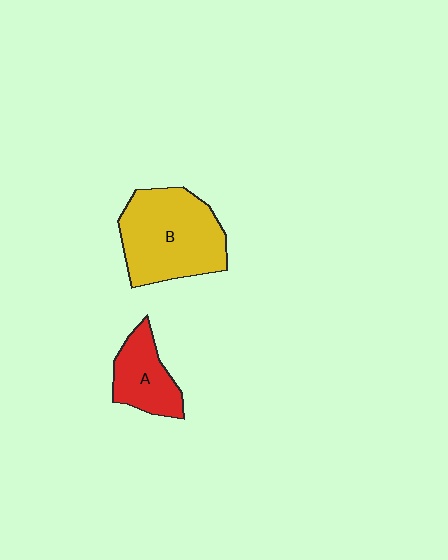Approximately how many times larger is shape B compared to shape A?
Approximately 1.9 times.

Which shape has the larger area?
Shape B (yellow).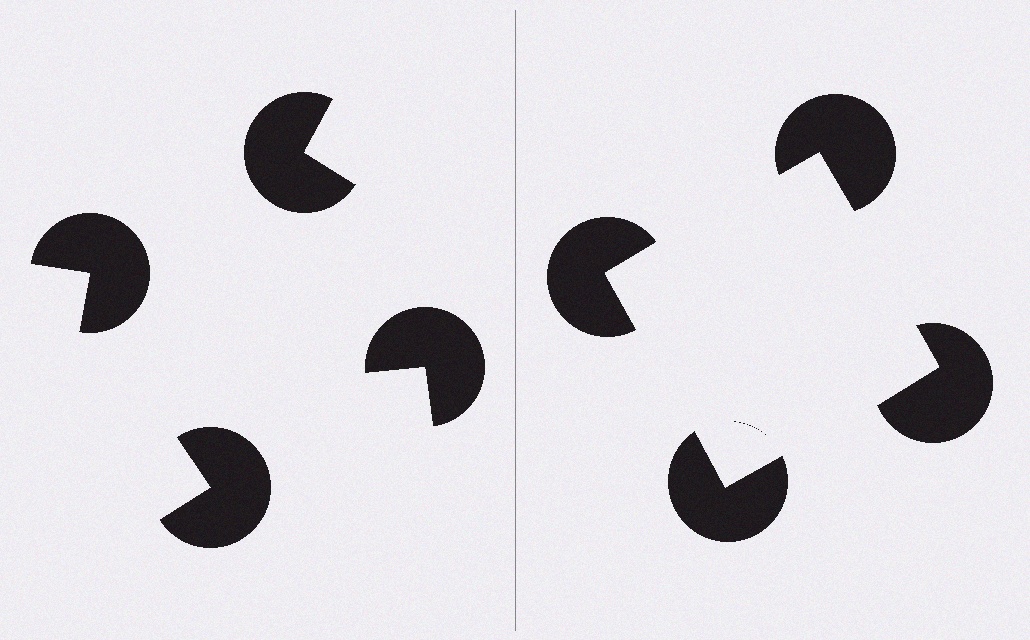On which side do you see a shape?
An illusory square appears on the right side. On the left side the wedge cuts are rotated, so no coherent shape forms.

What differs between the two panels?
The pac-man discs are positioned identically on both sides; only the wedge orientations differ. On the right they align to a square; on the left they are misaligned.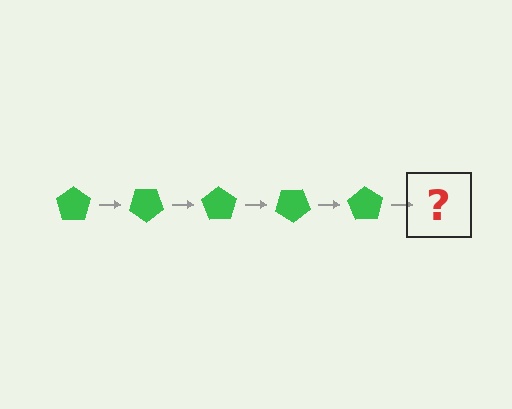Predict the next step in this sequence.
The next step is a green pentagon rotated 175 degrees.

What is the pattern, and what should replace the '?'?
The pattern is that the pentagon rotates 35 degrees each step. The '?' should be a green pentagon rotated 175 degrees.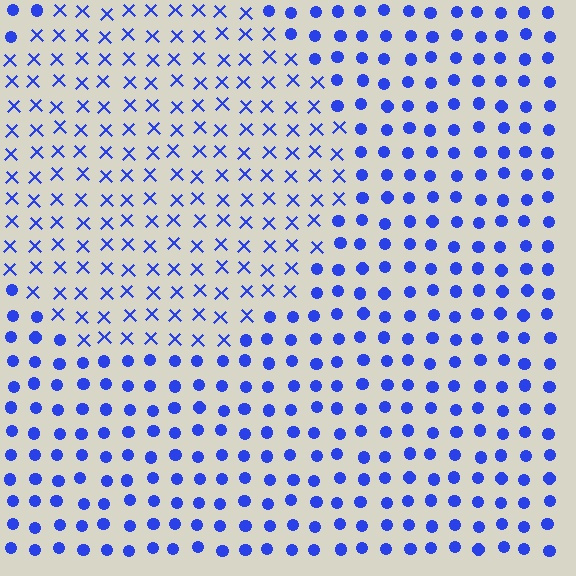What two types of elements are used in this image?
The image uses X marks inside the circle region and circles outside it.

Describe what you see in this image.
The image is filled with small blue elements arranged in a uniform grid. A circle-shaped region contains X marks, while the surrounding area contains circles. The boundary is defined purely by the change in element shape.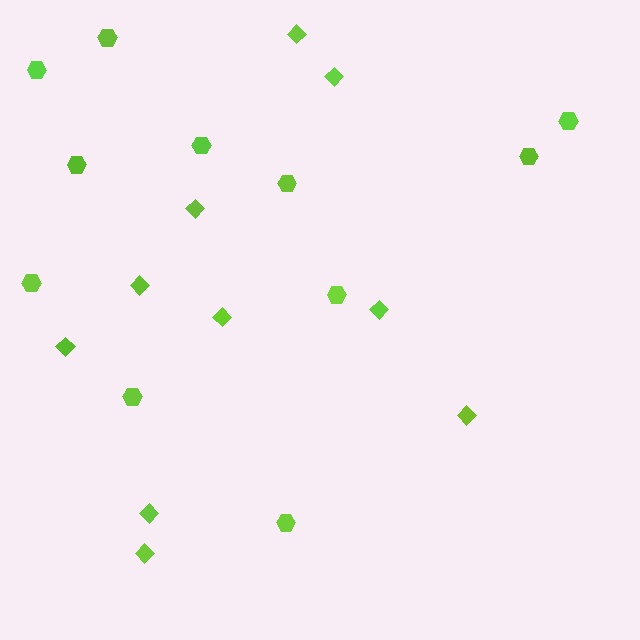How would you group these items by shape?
There are 2 groups: one group of hexagons (11) and one group of diamonds (10).